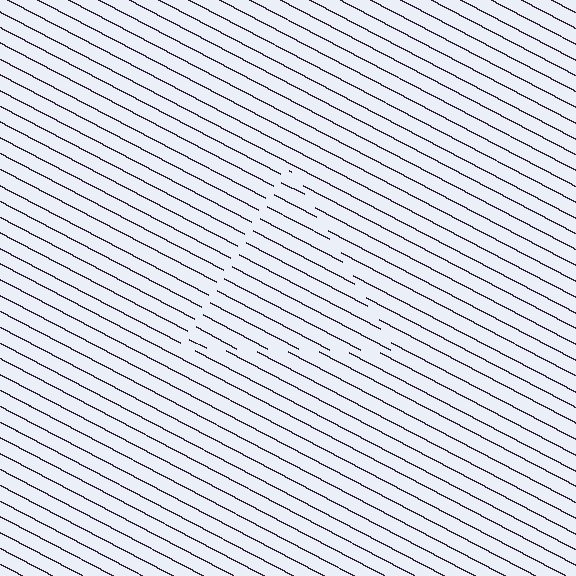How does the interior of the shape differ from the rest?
The interior of the shape contains the same grating, shifted by half a period — the contour is defined by the phase discontinuity where line-ends from the inner and outer gratings abut.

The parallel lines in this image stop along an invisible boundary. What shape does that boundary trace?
An illusory triangle. The interior of the shape contains the same grating, shifted by half a period — the contour is defined by the phase discontinuity where line-ends from the inner and outer gratings abut.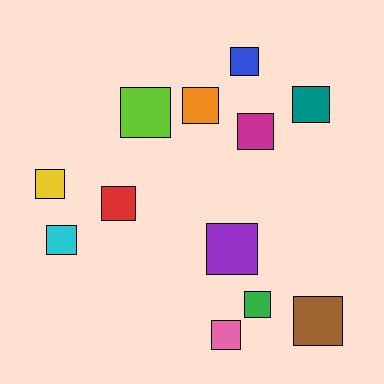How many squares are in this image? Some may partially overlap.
There are 12 squares.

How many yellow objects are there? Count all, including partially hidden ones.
There is 1 yellow object.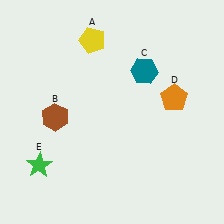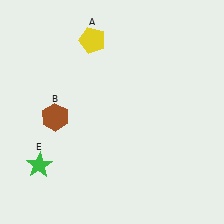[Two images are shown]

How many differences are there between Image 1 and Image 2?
There are 2 differences between the two images.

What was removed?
The orange pentagon (D), the teal hexagon (C) were removed in Image 2.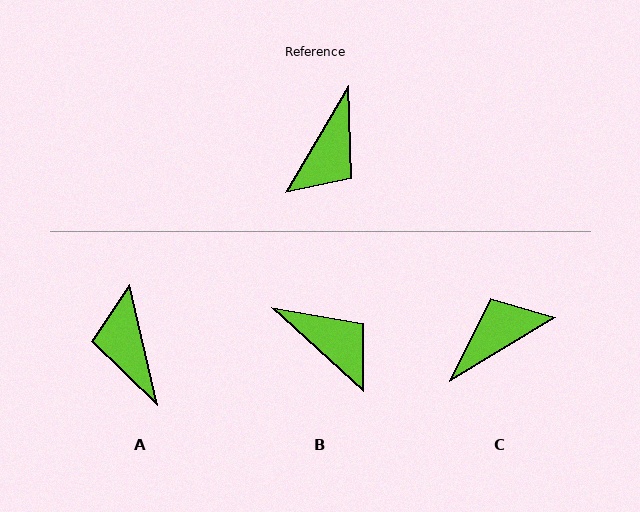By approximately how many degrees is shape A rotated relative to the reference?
Approximately 136 degrees clockwise.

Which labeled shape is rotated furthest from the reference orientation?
C, about 152 degrees away.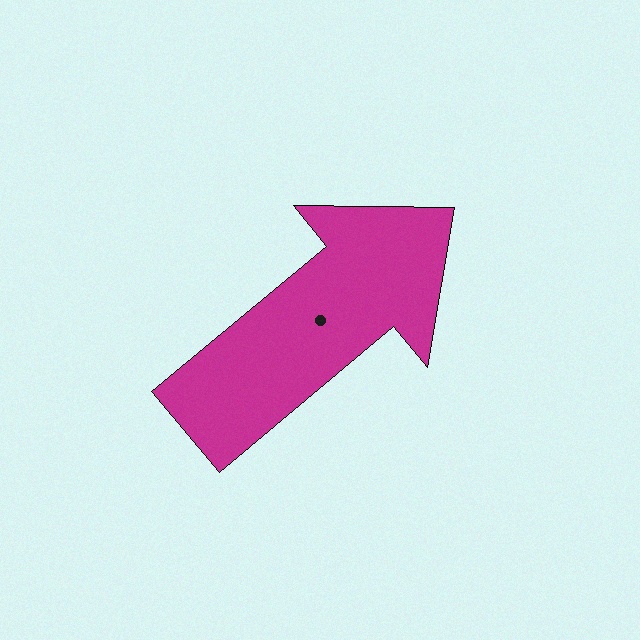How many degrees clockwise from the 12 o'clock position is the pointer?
Approximately 50 degrees.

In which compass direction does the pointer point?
Northeast.